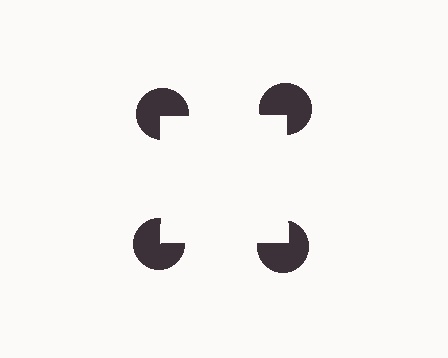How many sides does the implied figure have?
4 sides.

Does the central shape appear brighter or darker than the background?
It typically appears slightly brighter than the background, even though no actual brightness change is drawn.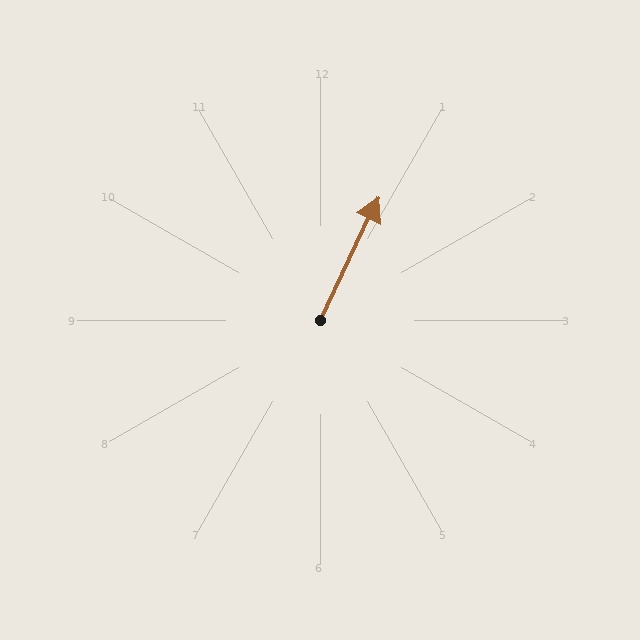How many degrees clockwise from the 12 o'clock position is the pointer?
Approximately 25 degrees.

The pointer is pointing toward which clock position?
Roughly 1 o'clock.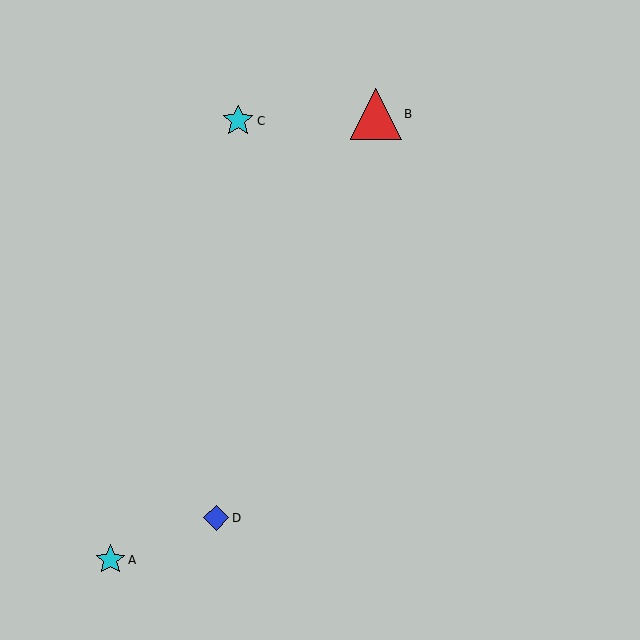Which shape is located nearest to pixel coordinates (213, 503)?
The blue diamond (labeled D) at (216, 518) is nearest to that location.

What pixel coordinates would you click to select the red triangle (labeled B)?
Click at (376, 114) to select the red triangle B.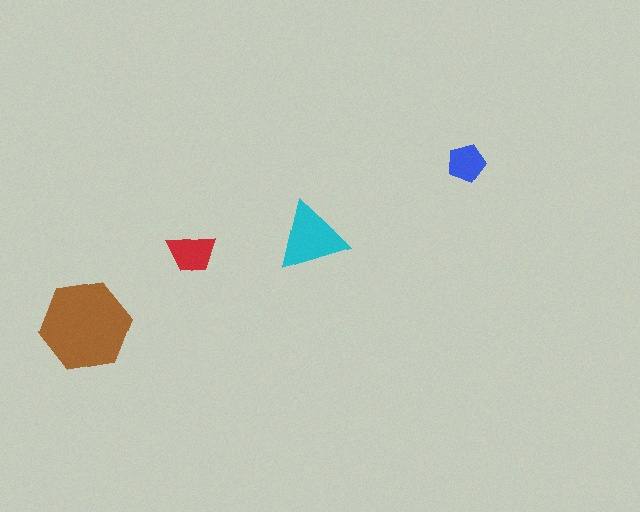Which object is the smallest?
The blue pentagon.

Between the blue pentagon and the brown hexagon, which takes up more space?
The brown hexagon.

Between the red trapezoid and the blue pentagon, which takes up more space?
The red trapezoid.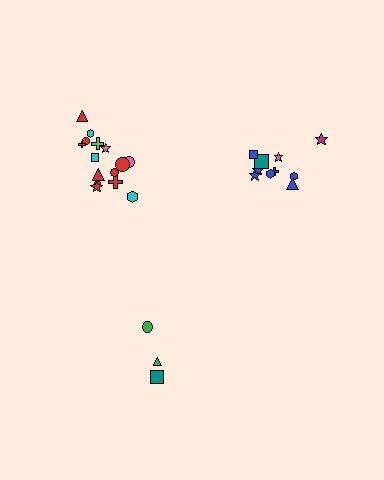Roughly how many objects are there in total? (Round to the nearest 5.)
Roughly 30 objects in total.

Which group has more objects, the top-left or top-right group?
The top-left group.